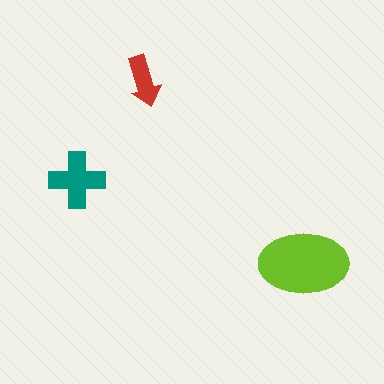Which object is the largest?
The lime ellipse.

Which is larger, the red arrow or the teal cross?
The teal cross.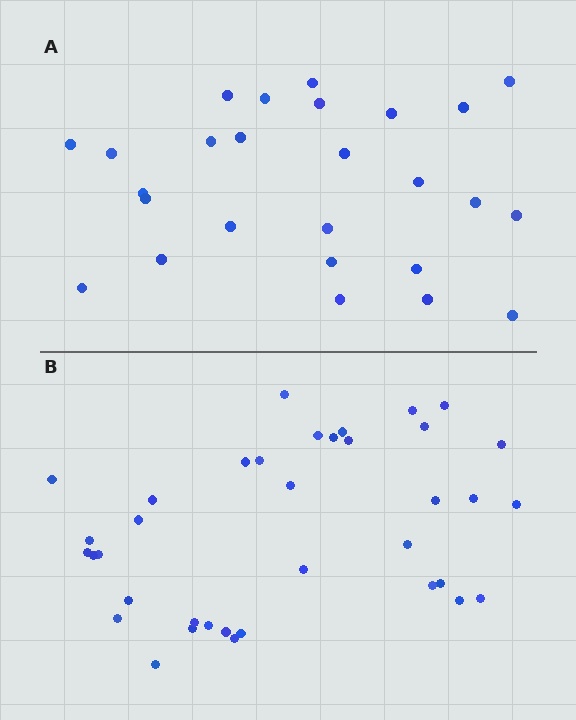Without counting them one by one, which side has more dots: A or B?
Region B (the bottom region) has more dots.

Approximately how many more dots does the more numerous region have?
Region B has roughly 12 or so more dots than region A.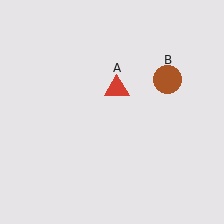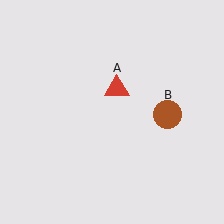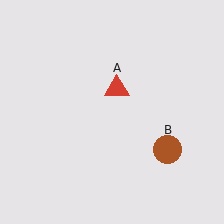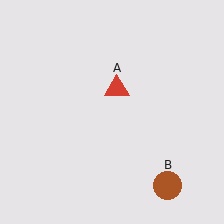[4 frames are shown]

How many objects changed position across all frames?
1 object changed position: brown circle (object B).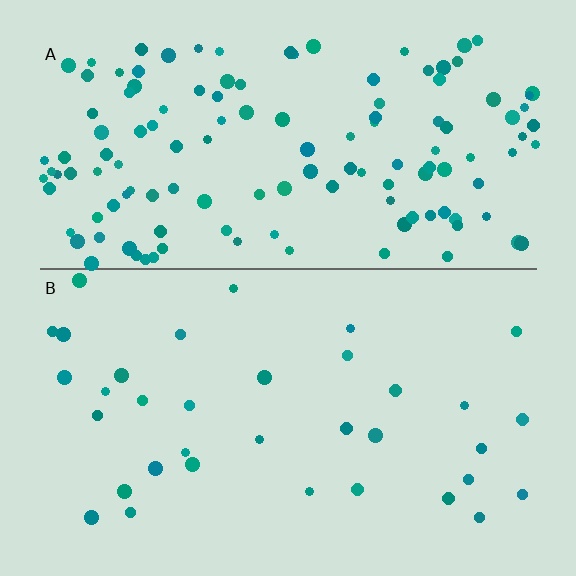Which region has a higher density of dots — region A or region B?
A (the top).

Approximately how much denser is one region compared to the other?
Approximately 3.8× — region A over region B.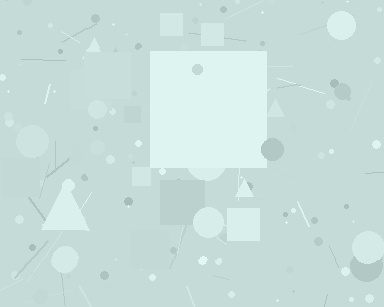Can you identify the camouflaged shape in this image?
The camouflaged shape is a square.